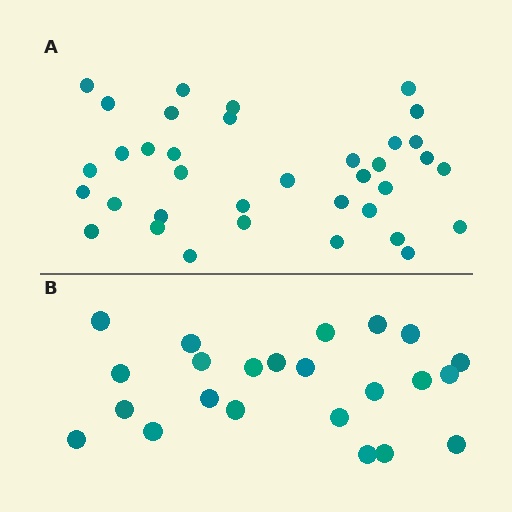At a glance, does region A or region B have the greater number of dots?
Region A (the top region) has more dots.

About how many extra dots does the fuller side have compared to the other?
Region A has approximately 15 more dots than region B.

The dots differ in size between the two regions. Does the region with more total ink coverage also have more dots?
No. Region B has more total ink coverage because its dots are larger, but region A actually contains more individual dots. Total area can be misleading — the number of items is what matters here.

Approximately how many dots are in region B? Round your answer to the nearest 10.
About 20 dots. (The exact count is 23, which rounds to 20.)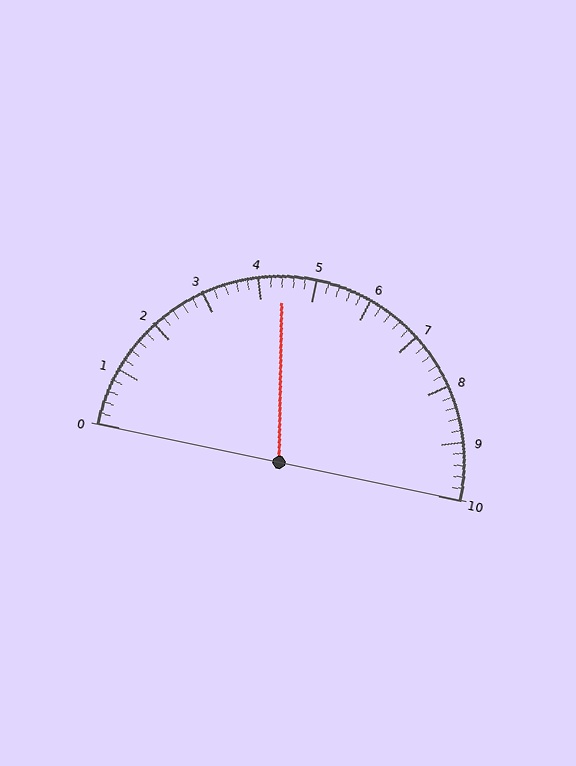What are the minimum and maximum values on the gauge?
The gauge ranges from 0 to 10.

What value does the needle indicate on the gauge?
The needle indicates approximately 4.4.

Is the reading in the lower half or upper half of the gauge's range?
The reading is in the lower half of the range (0 to 10).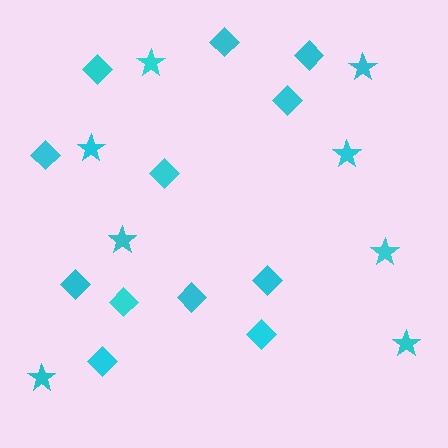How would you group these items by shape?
There are 2 groups: one group of stars (8) and one group of diamonds (12).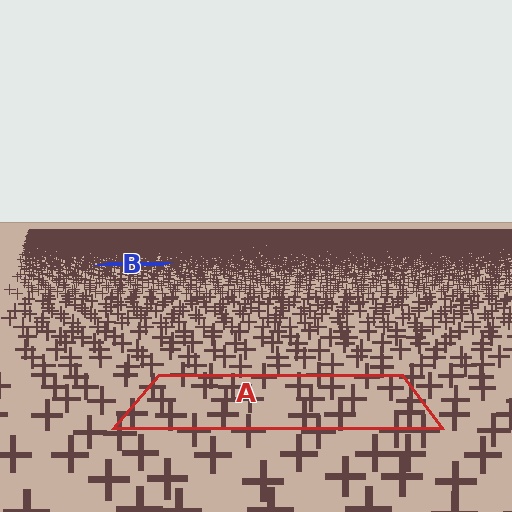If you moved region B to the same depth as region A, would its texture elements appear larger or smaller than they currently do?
They would appear larger. At a closer depth, the same texture elements are projected at a bigger on-screen size.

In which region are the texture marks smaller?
The texture marks are smaller in region B, because it is farther away.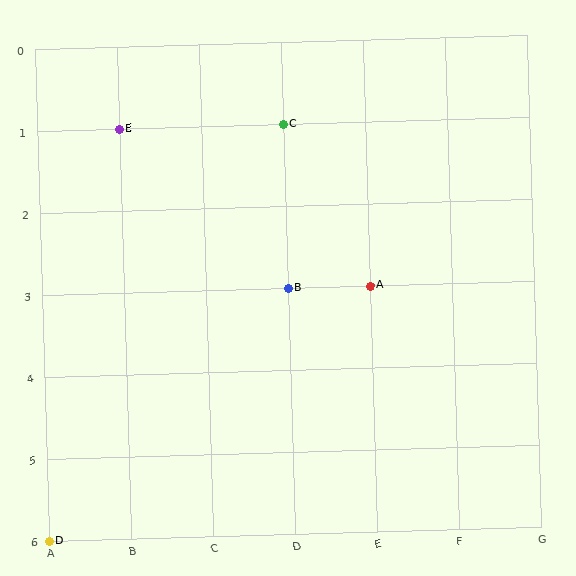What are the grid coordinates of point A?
Point A is at grid coordinates (E, 3).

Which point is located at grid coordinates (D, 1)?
Point C is at (D, 1).